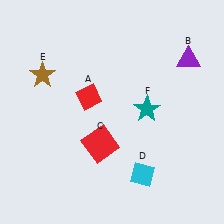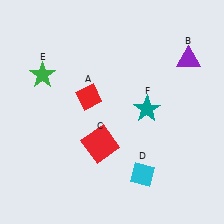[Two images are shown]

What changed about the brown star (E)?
In Image 1, E is brown. In Image 2, it changed to green.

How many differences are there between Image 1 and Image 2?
There is 1 difference between the two images.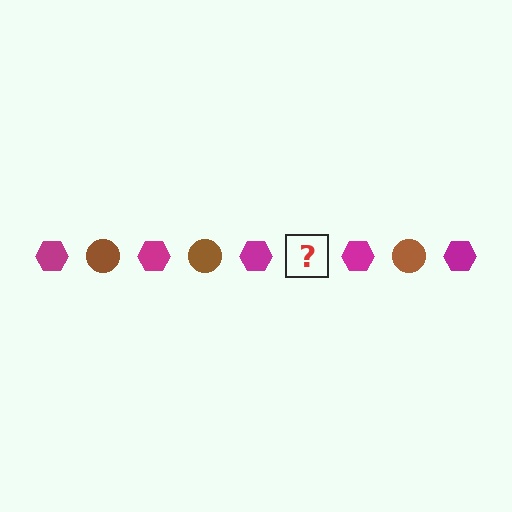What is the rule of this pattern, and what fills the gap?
The rule is that the pattern alternates between magenta hexagon and brown circle. The gap should be filled with a brown circle.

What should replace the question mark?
The question mark should be replaced with a brown circle.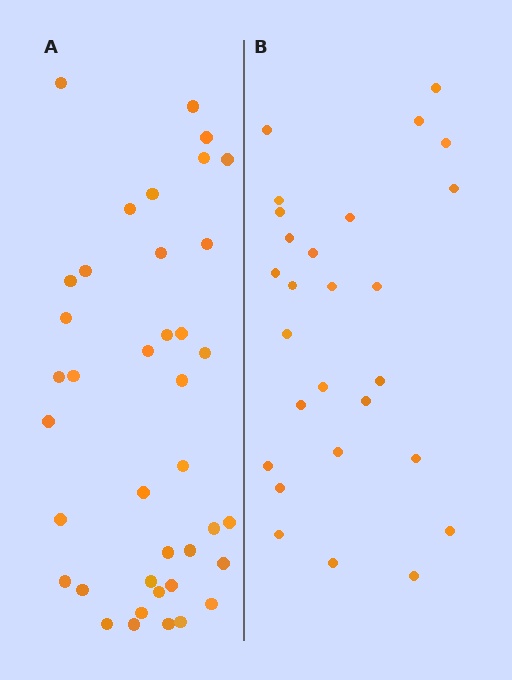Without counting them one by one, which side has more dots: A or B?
Region A (the left region) has more dots.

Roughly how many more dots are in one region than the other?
Region A has roughly 12 or so more dots than region B.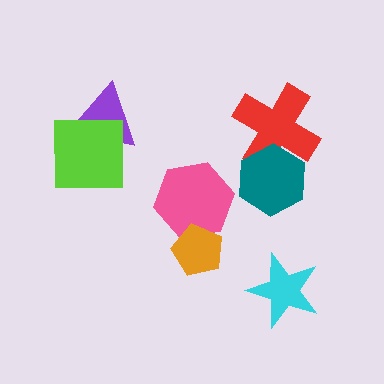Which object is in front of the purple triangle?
The lime square is in front of the purple triangle.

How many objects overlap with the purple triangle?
1 object overlaps with the purple triangle.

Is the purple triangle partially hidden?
Yes, it is partially covered by another shape.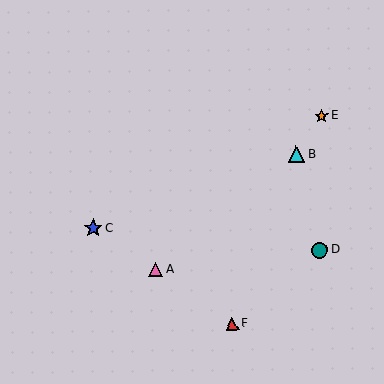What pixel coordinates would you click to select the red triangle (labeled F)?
Click at (232, 324) to select the red triangle F.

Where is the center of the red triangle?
The center of the red triangle is at (232, 324).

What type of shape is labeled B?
Shape B is a cyan triangle.